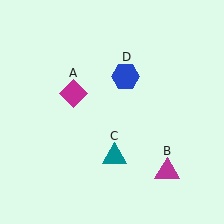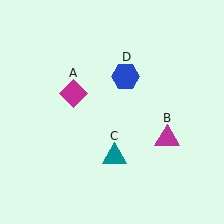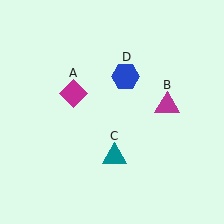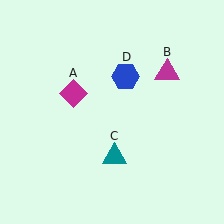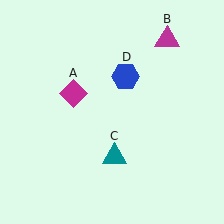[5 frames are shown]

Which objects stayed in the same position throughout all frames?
Magenta diamond (object A) and teal triangle (object C) and blue hexagon (object D) remained stationary.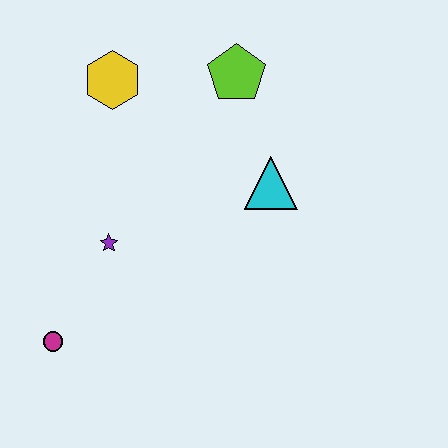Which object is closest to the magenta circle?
The purple star is closest to the magenta circle.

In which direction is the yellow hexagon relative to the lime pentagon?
The yellow hexagon is to the left of the lime pentagon.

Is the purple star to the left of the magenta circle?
No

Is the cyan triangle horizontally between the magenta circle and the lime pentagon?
No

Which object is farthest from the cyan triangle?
The magenta circle is farthest from the cyan triangle.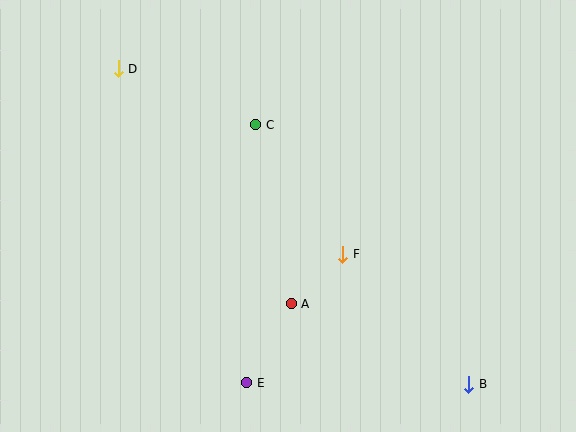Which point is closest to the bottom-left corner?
Point E is closest to the bottom-left corner.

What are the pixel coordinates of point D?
Point D is at (118, 69).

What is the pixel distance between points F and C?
The distance between F and C is 156 pixels.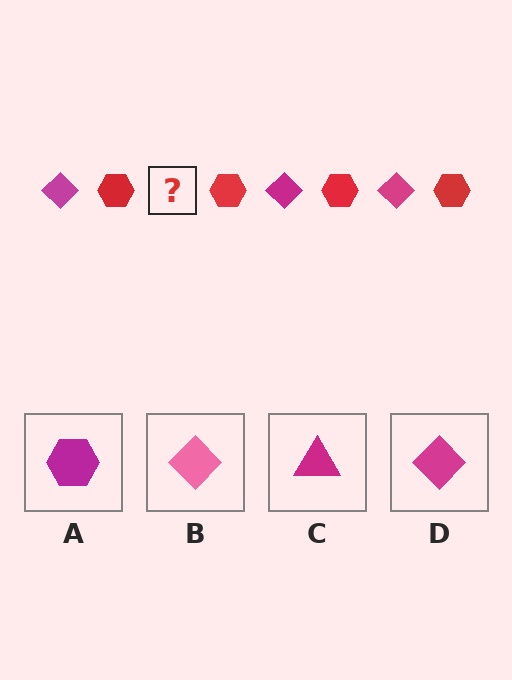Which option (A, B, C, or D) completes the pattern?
D.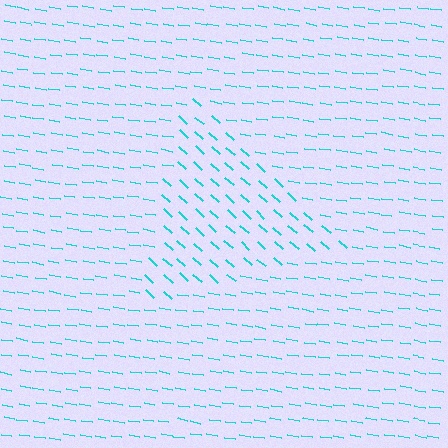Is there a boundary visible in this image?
Yes, there is a texture boundary formed by a change in line orientation.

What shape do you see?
I see a triangle.